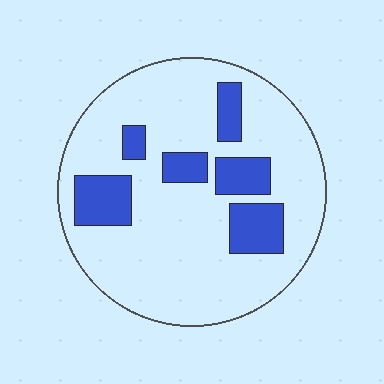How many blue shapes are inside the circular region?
6.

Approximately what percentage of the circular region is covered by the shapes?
Approximately 20%.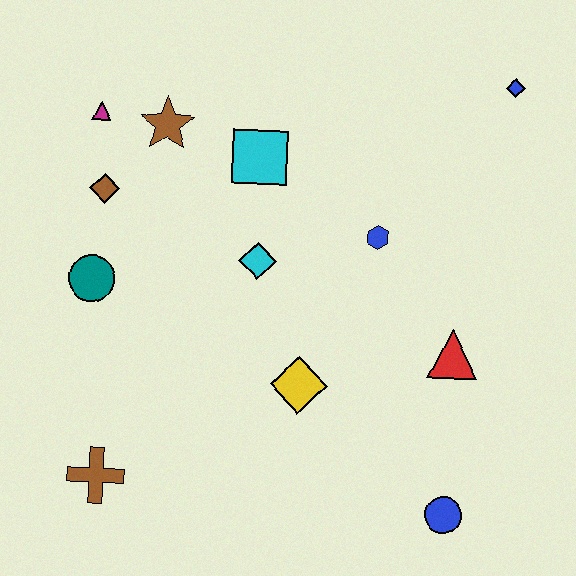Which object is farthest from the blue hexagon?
The brown cross is farthest from the blue hexagon.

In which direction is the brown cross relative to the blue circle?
The brown cross is to the left of the blue circle.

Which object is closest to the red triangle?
The blue hexagon is closest to the red triangle.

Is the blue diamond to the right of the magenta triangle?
Yes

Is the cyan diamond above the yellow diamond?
Yes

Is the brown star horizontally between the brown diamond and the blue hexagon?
Yes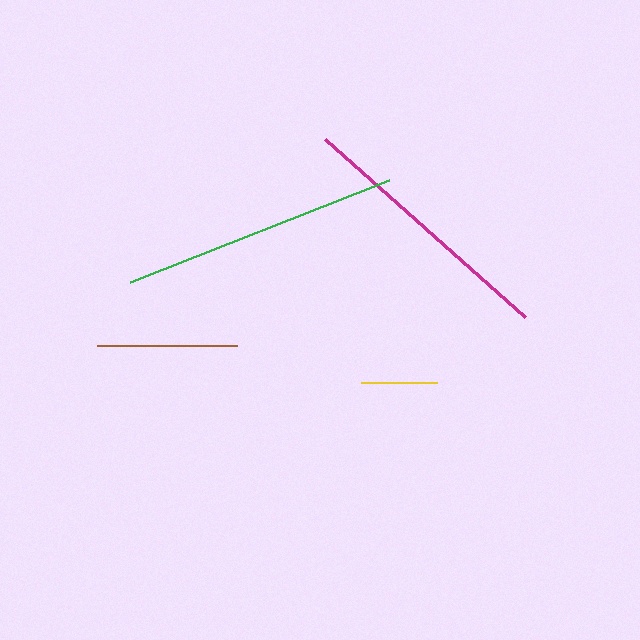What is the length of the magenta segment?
The magenta segment is approximately 267 pixels long.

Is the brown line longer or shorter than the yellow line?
The brown line is longer than the yellow line.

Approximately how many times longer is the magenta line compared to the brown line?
The magenta line is approximately 1.9 times the length of the brown line.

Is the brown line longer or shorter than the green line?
The green line is longer than the brown line.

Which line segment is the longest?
The green line is the longest at approximately 279 pixels.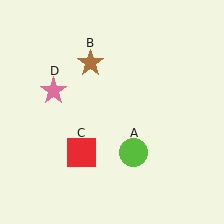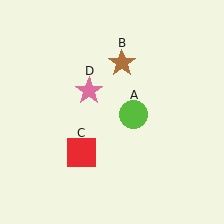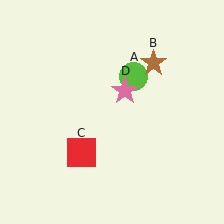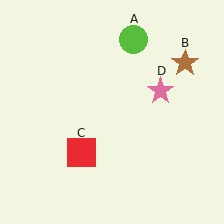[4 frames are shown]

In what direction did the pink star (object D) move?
The pink star (object D) moved right.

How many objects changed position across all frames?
3 objects changed position: lime circle (object A), brown star (object B), pink star (object D).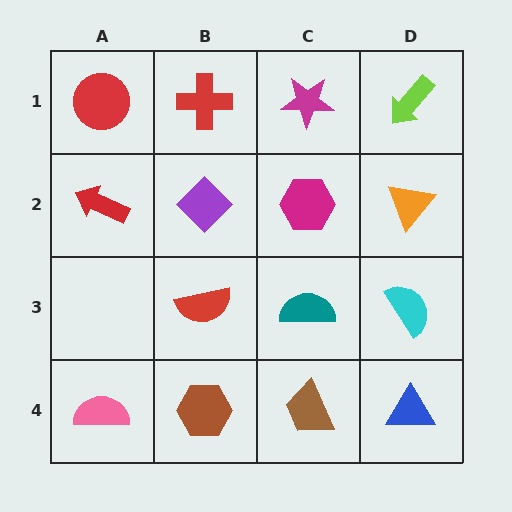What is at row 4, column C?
A brown trapezoid.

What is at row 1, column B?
A red cross.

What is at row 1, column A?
A red circle.